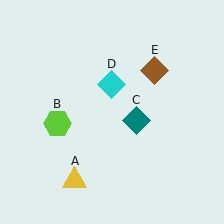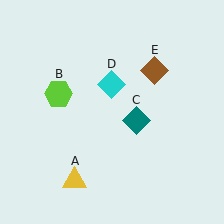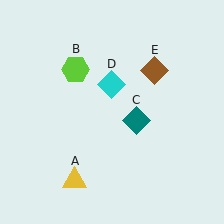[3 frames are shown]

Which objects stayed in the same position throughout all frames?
Yellow triangle (object A) and teal diamond (object C) and cyan diamond (object D) and brown diamond (object E) remained stationary.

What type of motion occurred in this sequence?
The lime hexagon (object B) rotated clockwise around the center of the scene.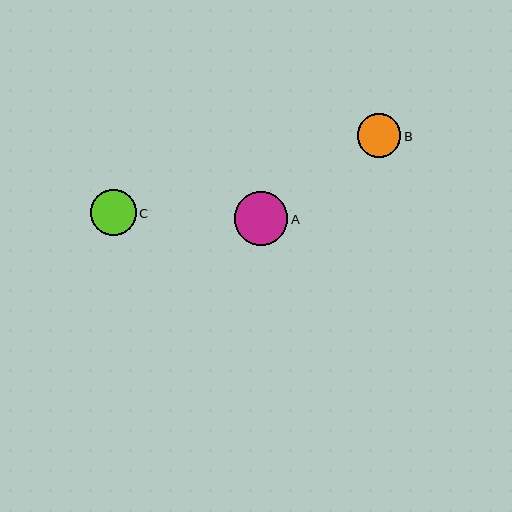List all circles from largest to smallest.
From largest to smallest: A, C, B.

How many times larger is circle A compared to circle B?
Circle A is approximately 1.2 times the size of circle B.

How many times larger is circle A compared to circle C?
Circle A is approximately 1.2 times the size of circle C.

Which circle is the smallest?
Circle B is the smallest with a size of approximately 44 pixels.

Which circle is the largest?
Circle A is the largest with a size of approximately 53 pixels.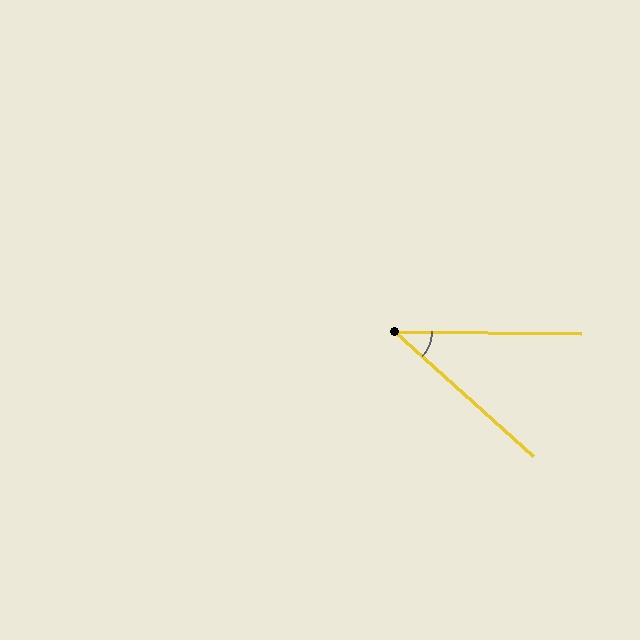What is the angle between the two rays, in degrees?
Approximately 41 degrees.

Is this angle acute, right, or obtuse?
It is acute.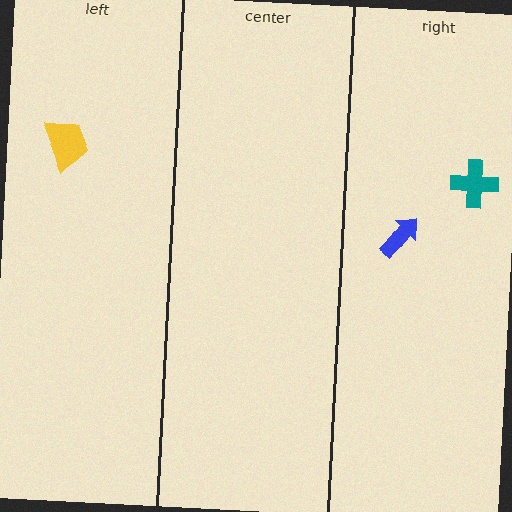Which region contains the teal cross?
The right region.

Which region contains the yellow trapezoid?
The left region.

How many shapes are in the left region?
1.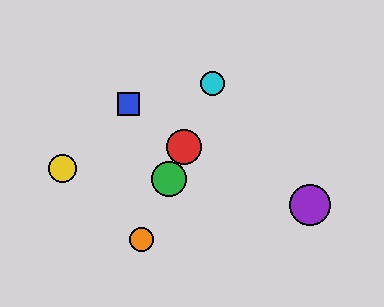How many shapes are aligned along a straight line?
4 shapes (the red circle, the green circle, the orange circle, the cyan circle) are aligned along a straight line.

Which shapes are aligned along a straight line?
The red circle, the green circle, the orange circle, the cyan circle are aligned along a straight line.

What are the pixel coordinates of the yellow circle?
The yellow circle is at (63, 169).